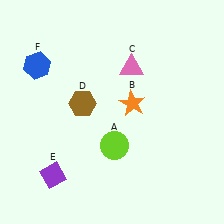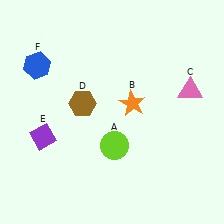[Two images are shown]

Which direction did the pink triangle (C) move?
The pink triangle (C) moved right.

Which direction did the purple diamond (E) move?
The purple diamond (E) moved up.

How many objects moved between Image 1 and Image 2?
2 objects moved between the two images.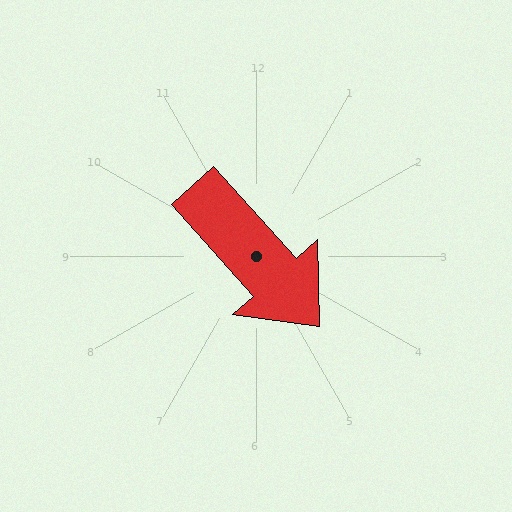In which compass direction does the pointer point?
Southeast.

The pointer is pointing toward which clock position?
Roughly 5 o'clock.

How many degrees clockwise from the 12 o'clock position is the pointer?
Approximately 138 degrees.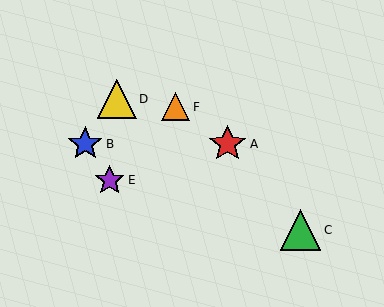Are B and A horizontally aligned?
Yes, both are at y≈144.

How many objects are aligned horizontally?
2 objects (A, B) are aligned horizontally.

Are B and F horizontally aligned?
No, B is at y≈144 and F is at y≈107.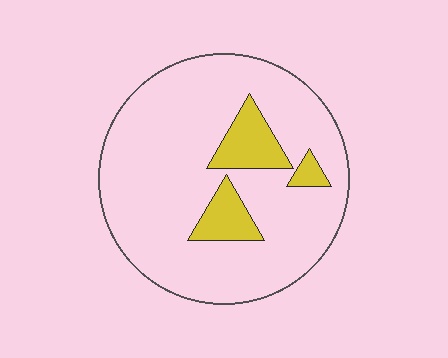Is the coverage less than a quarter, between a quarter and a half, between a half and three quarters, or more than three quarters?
Less than a quarter.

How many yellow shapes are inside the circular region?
3.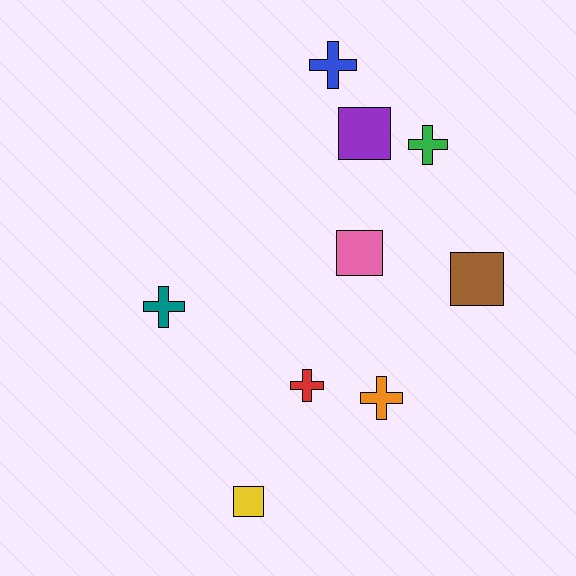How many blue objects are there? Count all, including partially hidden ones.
There is 1 blue object.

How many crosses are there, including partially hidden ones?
There are 5 crosses.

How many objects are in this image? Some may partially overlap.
There are 9 objects.